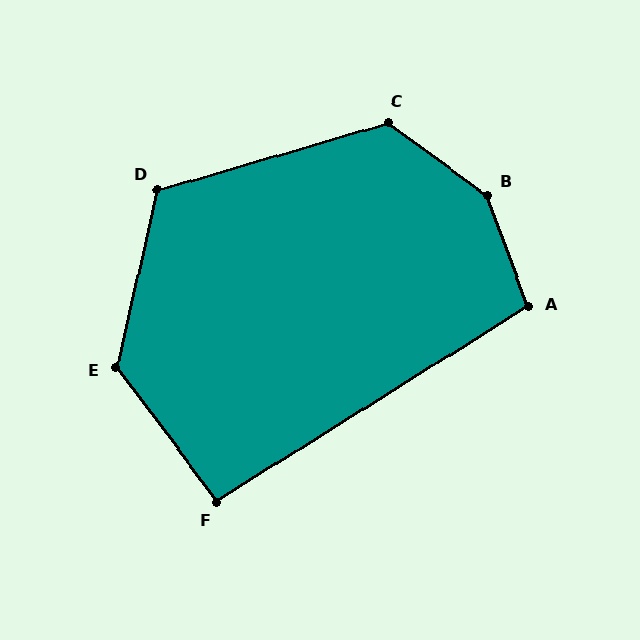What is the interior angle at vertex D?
Approximately 119 degrees (obtuse).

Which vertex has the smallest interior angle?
F, at approximately 95 degrees.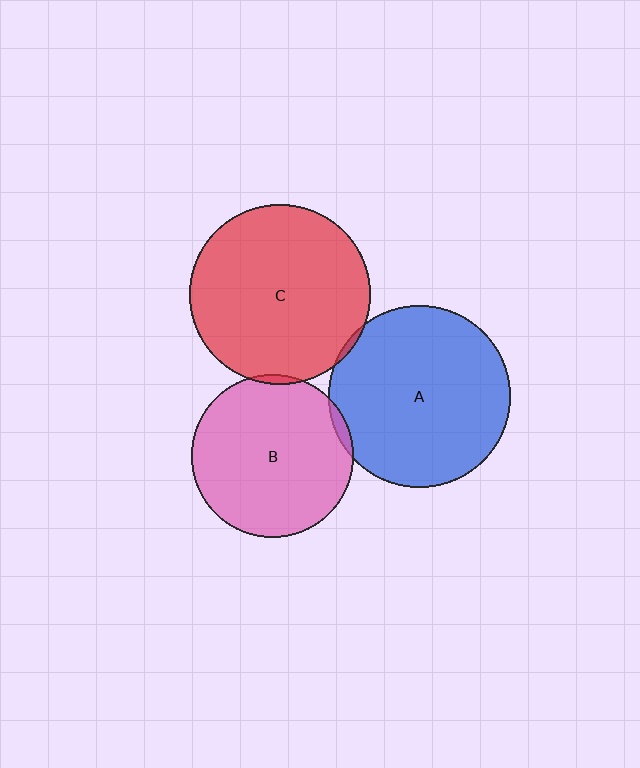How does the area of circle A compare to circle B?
Approximately 1.3 times.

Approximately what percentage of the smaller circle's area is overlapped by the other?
Approximately 5%.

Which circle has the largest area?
Circle A (blue).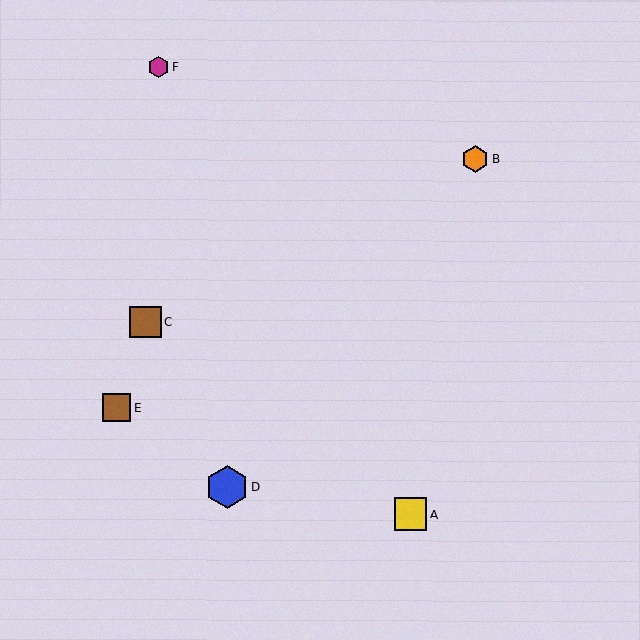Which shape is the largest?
The blue hexagon (labeled D) is the largest.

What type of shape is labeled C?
Shape C is a brown square.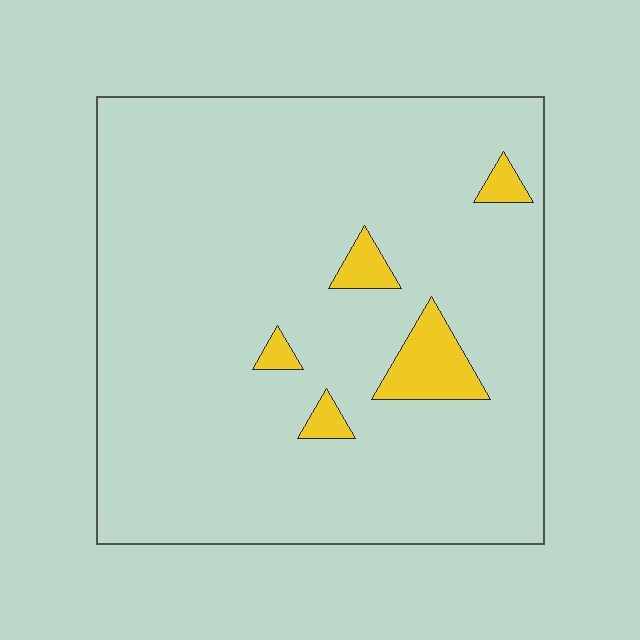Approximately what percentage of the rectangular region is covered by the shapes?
Approximately 5%.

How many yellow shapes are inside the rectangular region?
5.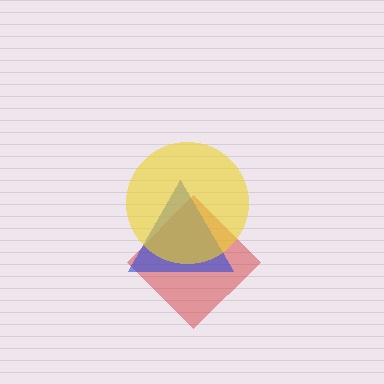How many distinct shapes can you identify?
There are 3 distinct shapes: a red diamond, a blue triangle, a yellow circle.